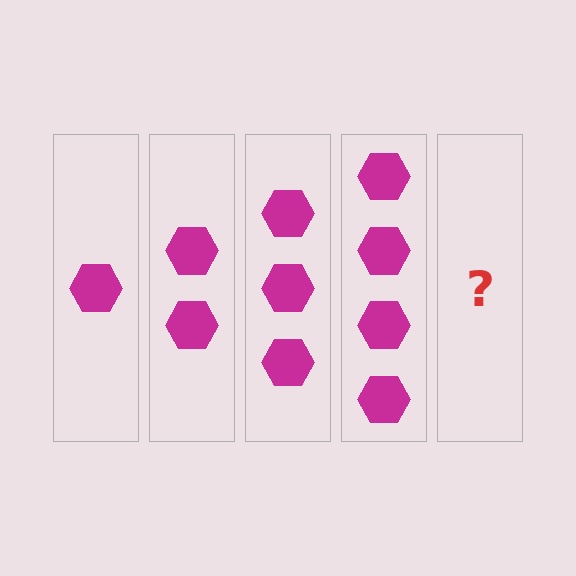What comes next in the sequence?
The next element should be 5 hexagons.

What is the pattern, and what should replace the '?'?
The pattern is that each step adds one more hexagon. The '?' should be 5 hexagons.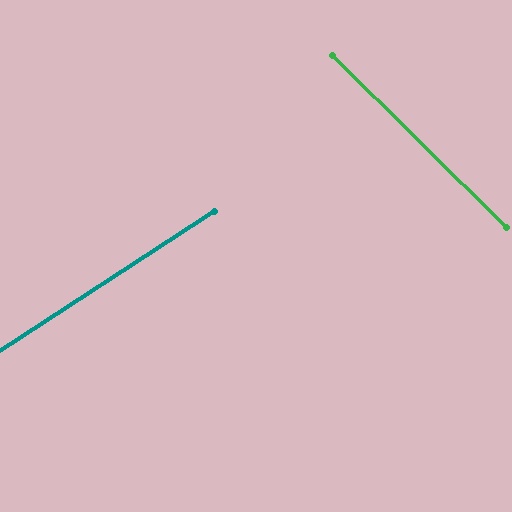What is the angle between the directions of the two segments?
Approximately 78 degrees.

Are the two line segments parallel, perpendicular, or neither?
Neither parallel nor perpendicular — they differ by about 78°.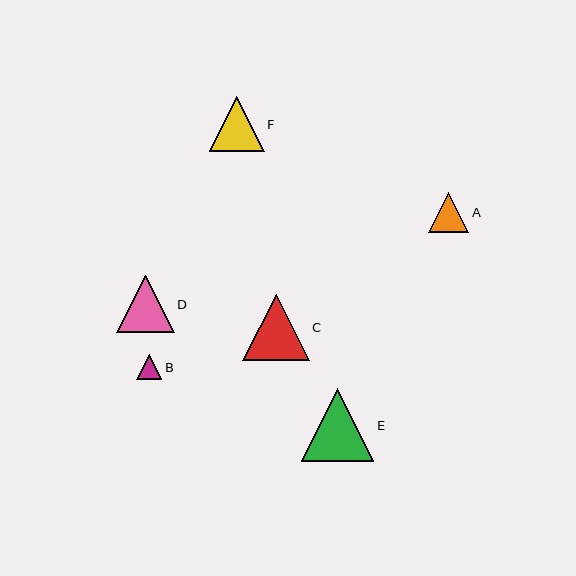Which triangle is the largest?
Triangle E is the largest with a size of approximately 73 pixels.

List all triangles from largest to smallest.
From largest to smallest: E, C, D, F, A, B.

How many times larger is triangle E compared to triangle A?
Triangle E is approximately 1.8 times the size of triangle A.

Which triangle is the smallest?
Triangle B is the smallest with a size of approximately 25 pixels.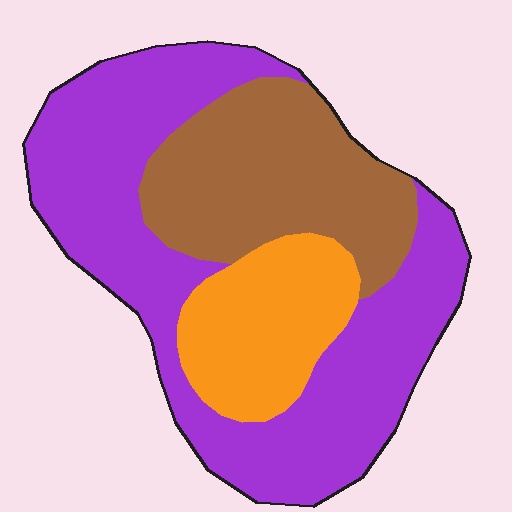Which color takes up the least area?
Orange, at roughly 20%.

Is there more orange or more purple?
Purple.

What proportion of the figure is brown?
Brown covers around 30% of the figure.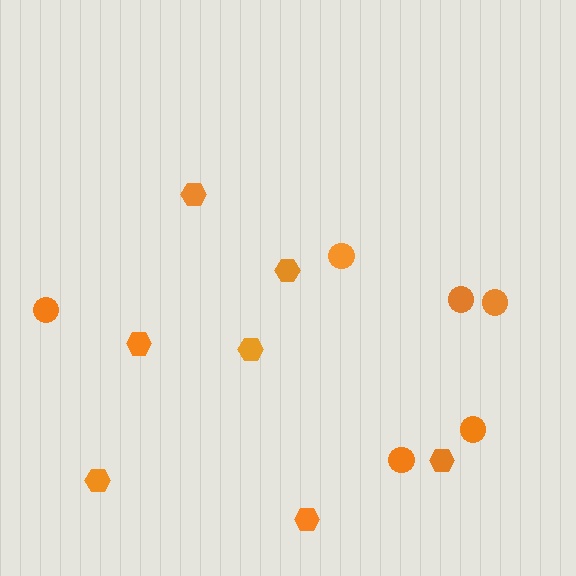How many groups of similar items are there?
There are 2 groups: one group of circles (6) and one group of hexagons (7).